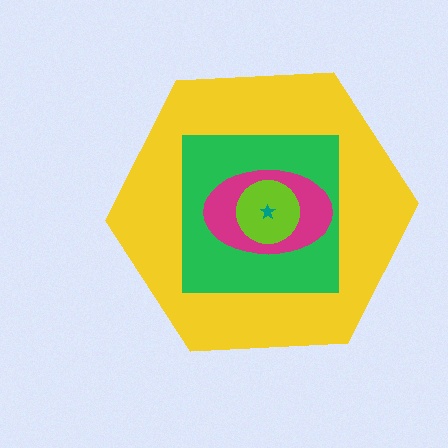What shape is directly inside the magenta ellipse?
The lime circle.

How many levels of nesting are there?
5.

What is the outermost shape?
The yellow hexagon.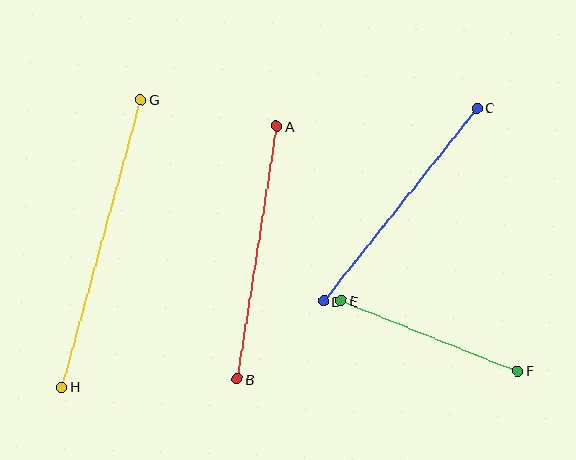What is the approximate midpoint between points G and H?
The midpoint is at approximately (101, 243) pixels.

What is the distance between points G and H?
The distance is approximately 298 pixels.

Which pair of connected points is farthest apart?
Points G and H are farthest apart.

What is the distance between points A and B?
The distance is approximately 256 pixels.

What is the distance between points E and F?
The distance is approximately 190 pixels.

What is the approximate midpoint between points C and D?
The midpoint is at approximately (400, 204) pixels.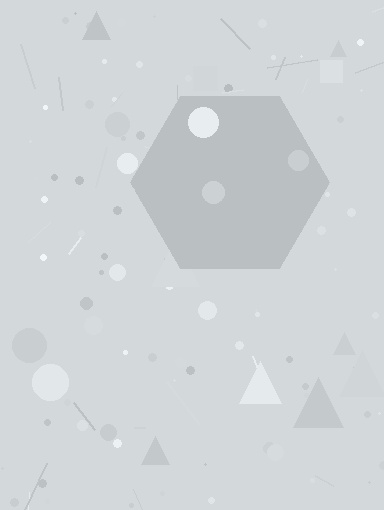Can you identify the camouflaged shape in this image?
The camouflaged shape is a hexagon.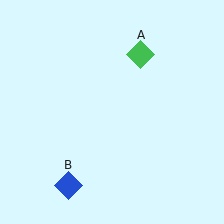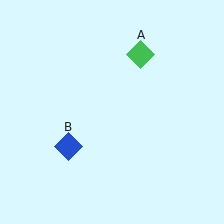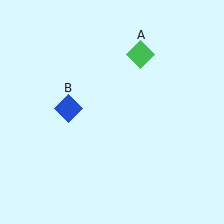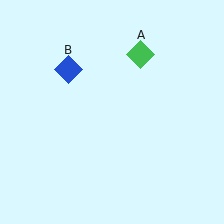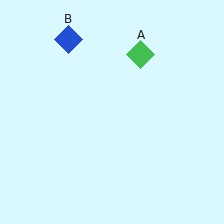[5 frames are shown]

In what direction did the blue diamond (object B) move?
The blue diamond (object B) moved up.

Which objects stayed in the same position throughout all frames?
Green diamond (object A) remained stationary.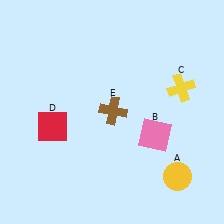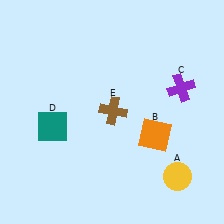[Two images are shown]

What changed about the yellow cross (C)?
In Image 1, C is yellow. In Image 2, it changed to purple.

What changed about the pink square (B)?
In Image 1, B is pink. In Image 2, it changed to orange.